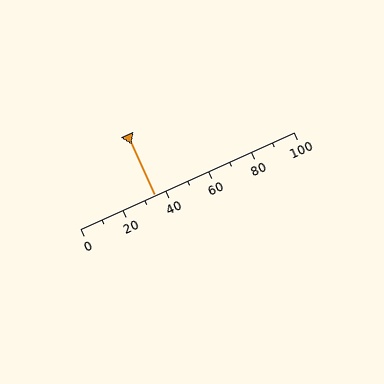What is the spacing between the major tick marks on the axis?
The major ticks are spaced 20 apart.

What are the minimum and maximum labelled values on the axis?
The axis runs from 0 to 100.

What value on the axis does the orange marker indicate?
The marker indicates approximately 35.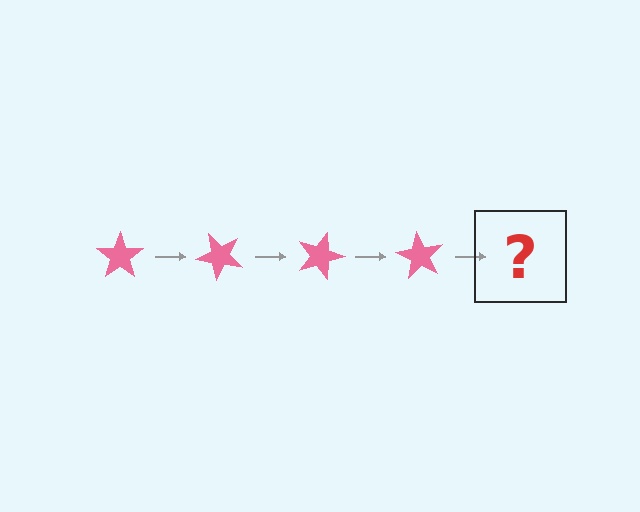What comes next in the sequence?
The next element should be a pink star rotated 180 degrees.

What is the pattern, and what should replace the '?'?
The pattern is that the star rotates 45 degrees each step. The '?' should be a pink star rotated 180 degrees.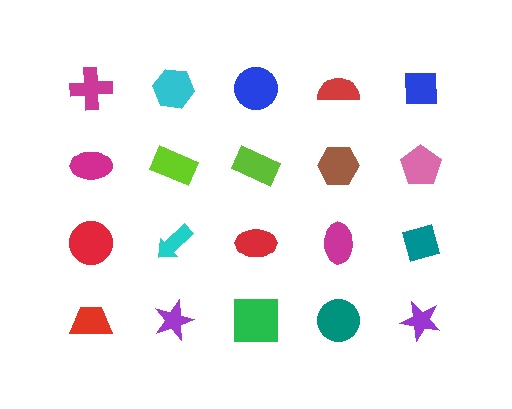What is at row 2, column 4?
A brown hexagon.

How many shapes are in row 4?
5 shapes.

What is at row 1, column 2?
A cyan hexagon.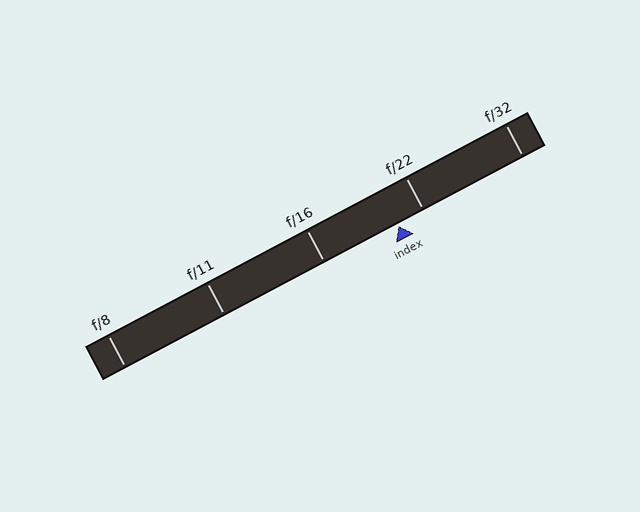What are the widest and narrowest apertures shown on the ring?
The widest aperture shown is f/8 and the narrowest is f/32.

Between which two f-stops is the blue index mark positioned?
The index mark is between f/16 and f/22.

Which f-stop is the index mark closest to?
The index mark is closest to f/22.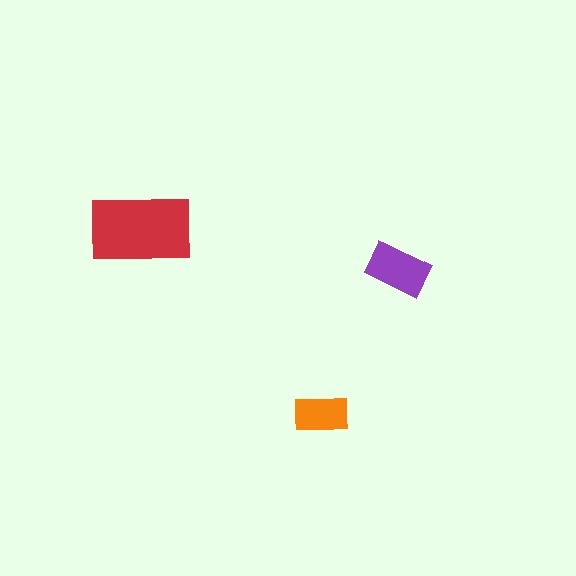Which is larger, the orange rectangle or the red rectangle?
The red one.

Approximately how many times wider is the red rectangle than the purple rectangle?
About 1.5 times wider.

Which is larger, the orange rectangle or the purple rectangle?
The purple one.